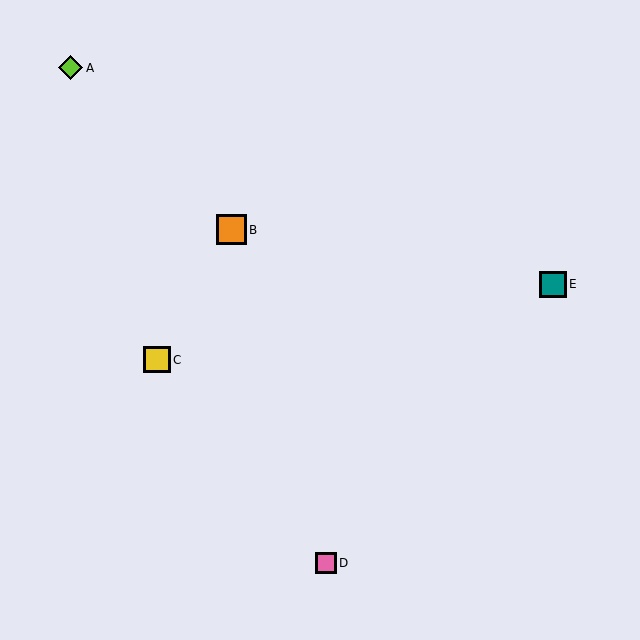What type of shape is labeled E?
Shape E is a teal square.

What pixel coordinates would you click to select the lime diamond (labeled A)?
Click at (71, 68) to select the lime diamond A.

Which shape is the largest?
The orange square (labeled B) is the largest.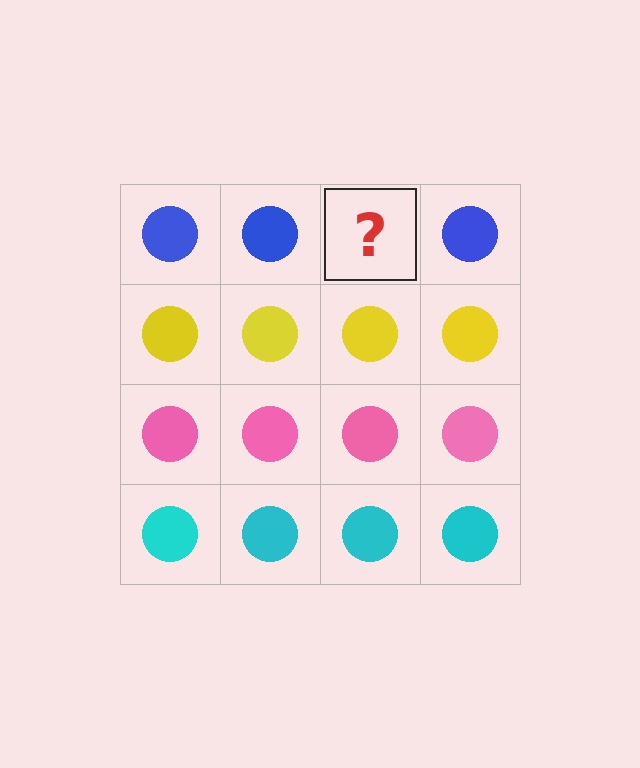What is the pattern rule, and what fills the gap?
The rule is that each row has a consistent color. The gap should be filled with a blue circle.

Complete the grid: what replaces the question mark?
The question mark should be replaced with a blue circle.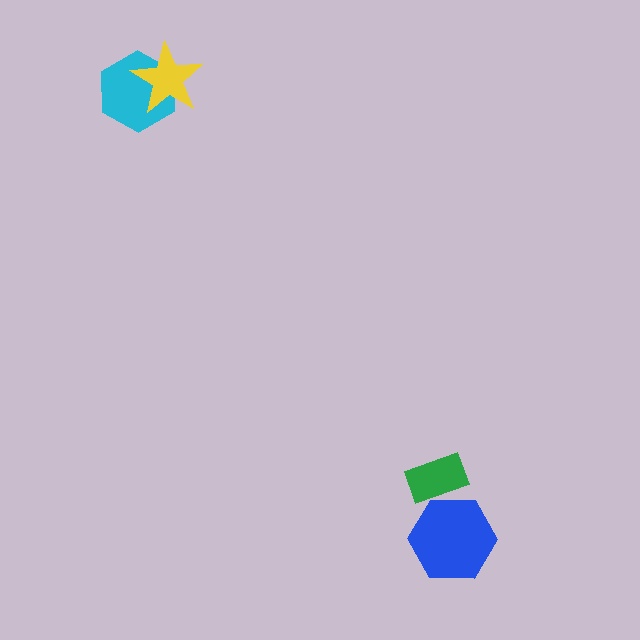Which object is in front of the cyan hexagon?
The yellow star is in front of the cyan hexagon.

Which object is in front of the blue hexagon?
The green rectangle is in front of the blue hexagon.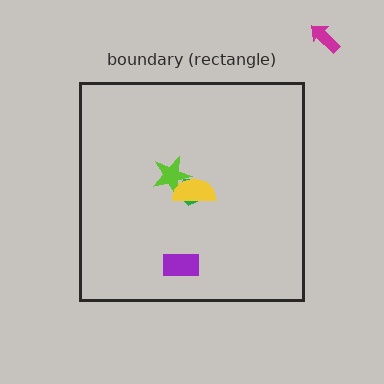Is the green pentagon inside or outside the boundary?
Inside.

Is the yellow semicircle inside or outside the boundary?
Inside.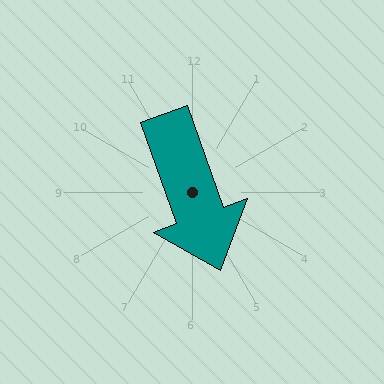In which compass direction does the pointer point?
South.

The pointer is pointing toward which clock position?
Roughly 5 o'clock.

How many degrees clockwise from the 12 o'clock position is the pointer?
Approximately 160 degrees.